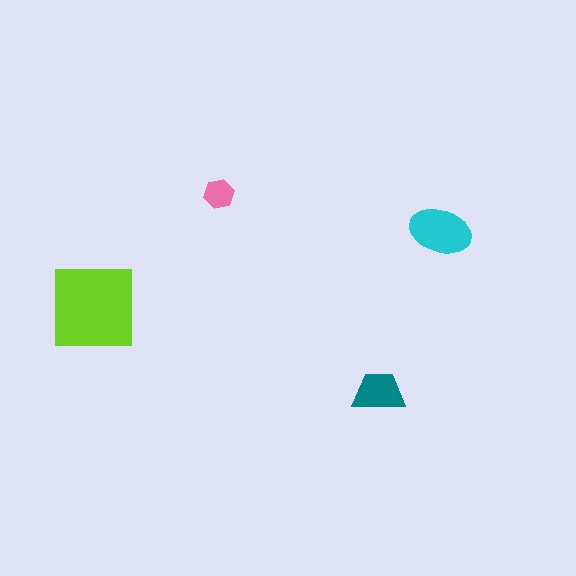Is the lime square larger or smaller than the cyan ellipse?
Larger.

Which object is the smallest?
The pink hexagon.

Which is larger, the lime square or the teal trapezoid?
The lime square.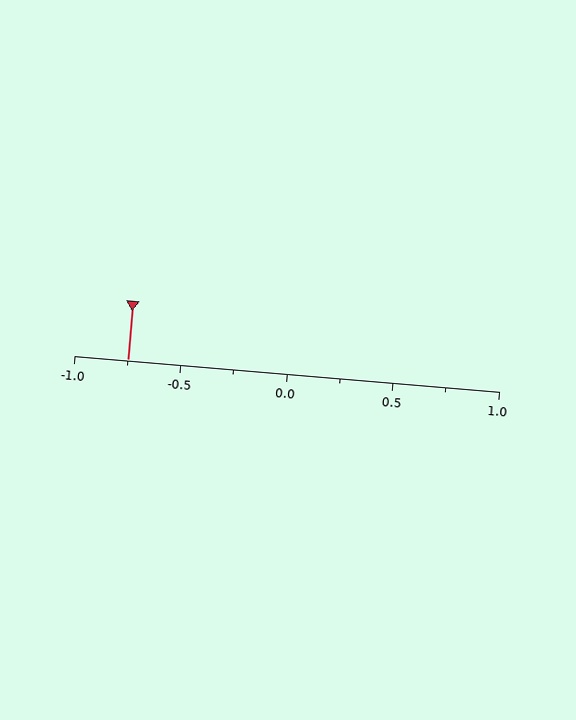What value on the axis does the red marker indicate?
The marker indicates approximately -0.75.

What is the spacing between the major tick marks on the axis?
The major ticks are spaced 0.5 apart.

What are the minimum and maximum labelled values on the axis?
The axis runs from -1.0 to 1.0.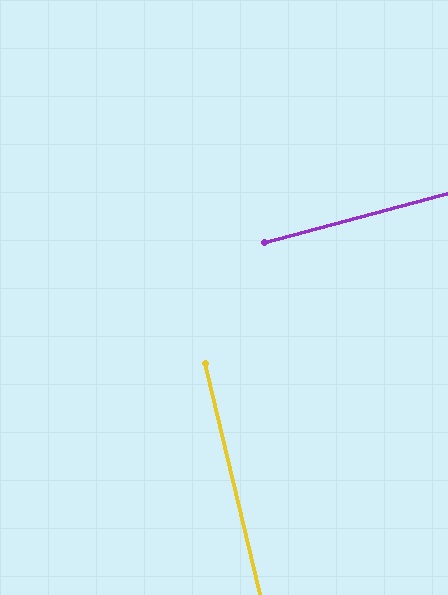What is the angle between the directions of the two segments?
Approximately 88 degrees.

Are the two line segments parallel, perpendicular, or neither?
Perpendicular — they meet at approximately 88°.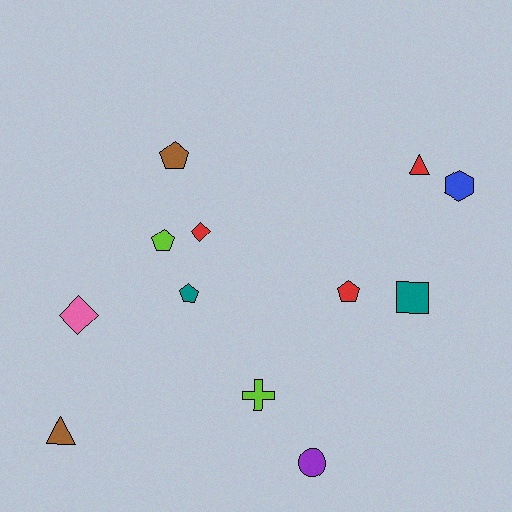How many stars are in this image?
There are no stars.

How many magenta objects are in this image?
There are no magenta objects.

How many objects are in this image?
There are 12 objects.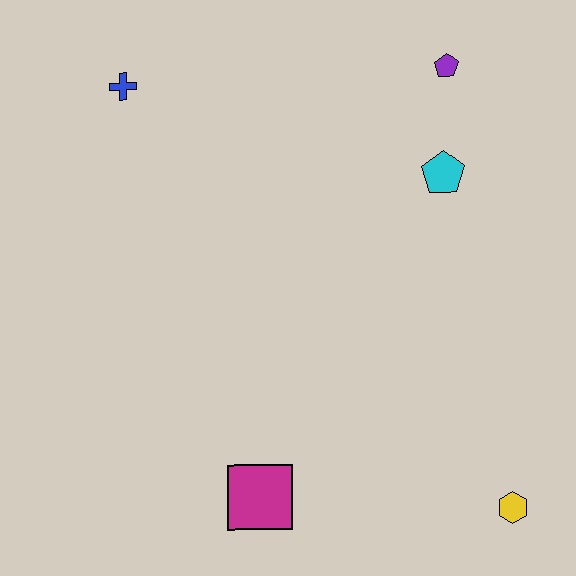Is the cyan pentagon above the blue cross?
No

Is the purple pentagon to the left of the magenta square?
No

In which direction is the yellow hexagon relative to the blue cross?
The yellow hexagon is below the blue cross.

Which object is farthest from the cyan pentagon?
The magenta square is farthest from the cyan pentagon.